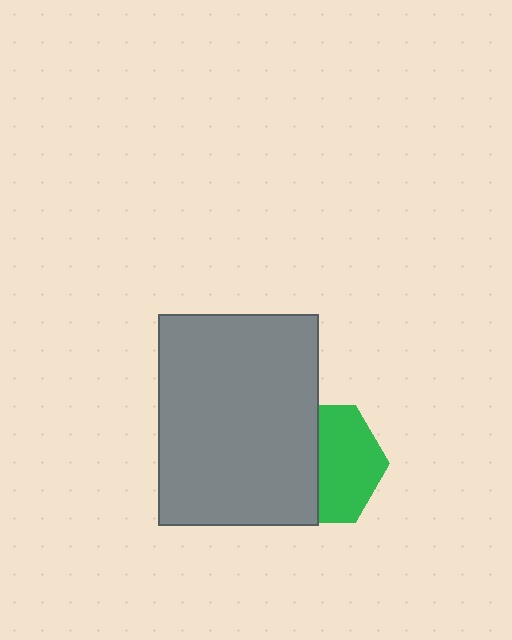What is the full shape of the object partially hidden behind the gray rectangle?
The partially hidden object is a green hexagon.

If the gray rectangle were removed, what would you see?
You would see the complete green hexagon.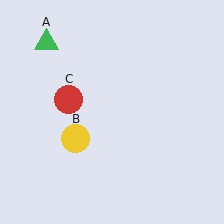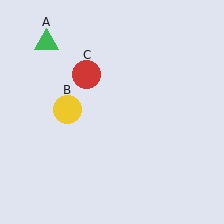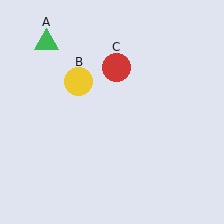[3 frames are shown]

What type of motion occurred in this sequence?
The yellow circle (object B), red circle (object C) rotated clockwise around the center of the scene.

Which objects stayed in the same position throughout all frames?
Green triangle (object A) remained stationary.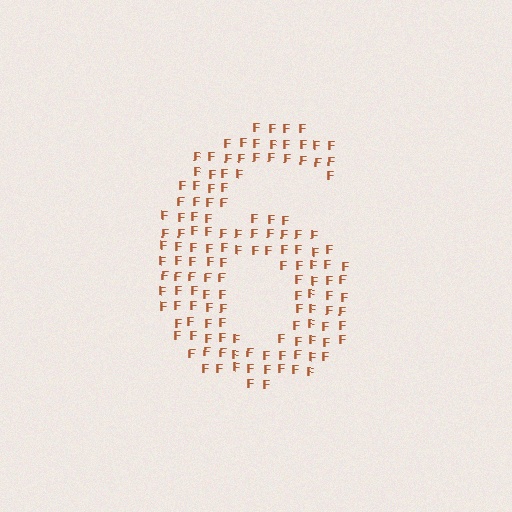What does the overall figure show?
The overall figure shows the digit 6.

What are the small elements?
The small elements are letter F's.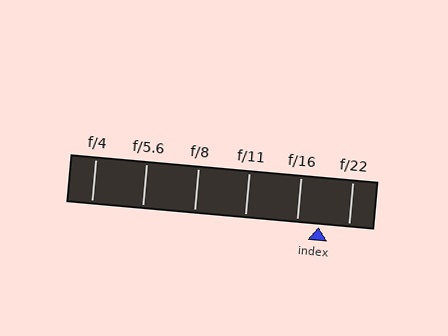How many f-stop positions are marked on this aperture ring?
There are 6 f-stop positions marked.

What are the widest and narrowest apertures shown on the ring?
The widest aperture shown is f/4 and the narrowest is f/22.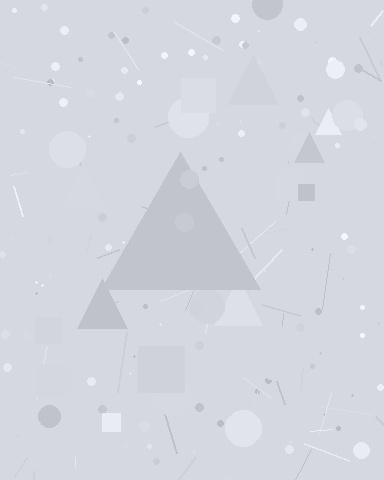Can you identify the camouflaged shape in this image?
The camouflaged shape is a triangle.